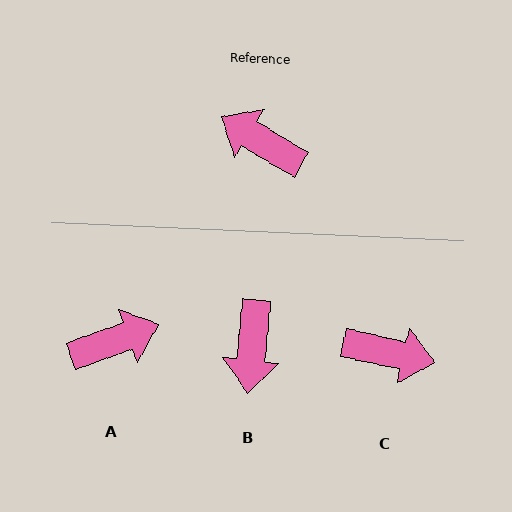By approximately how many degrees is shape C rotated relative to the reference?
Approximately 161 degrees clockwise.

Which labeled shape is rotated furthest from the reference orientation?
C, about 161 degrees away.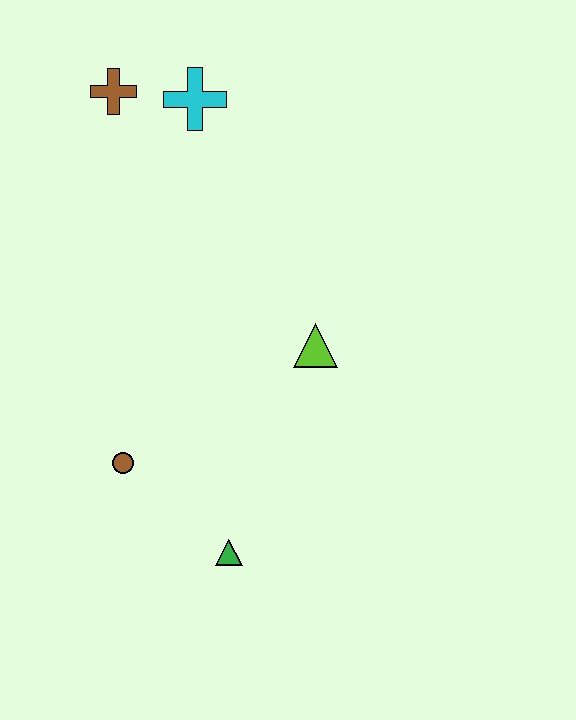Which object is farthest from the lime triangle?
The brown cross is farthest from the lime triangle.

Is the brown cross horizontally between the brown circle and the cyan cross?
No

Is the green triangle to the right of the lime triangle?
No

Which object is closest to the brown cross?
The cyan cross is closest to the brown cross.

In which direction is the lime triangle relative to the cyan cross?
The lime triangle is below the cyan cross.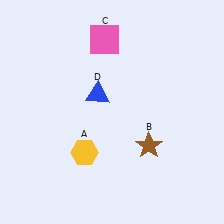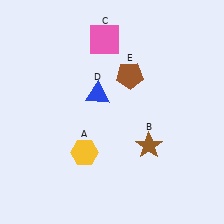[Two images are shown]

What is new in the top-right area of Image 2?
A brown pentagon (E) was added in the top-right area of Image 2.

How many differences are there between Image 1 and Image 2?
There is 1 difference between the two images.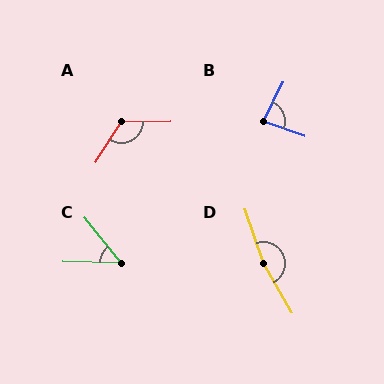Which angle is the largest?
D, at approximately 169 degrees.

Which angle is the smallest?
C, at approximately 50 degrees.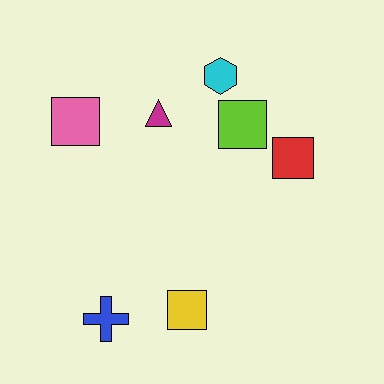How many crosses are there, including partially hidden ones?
There is 1 cross.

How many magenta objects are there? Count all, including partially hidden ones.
There is 1 magenta object.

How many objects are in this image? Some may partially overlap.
There are 7 objects.